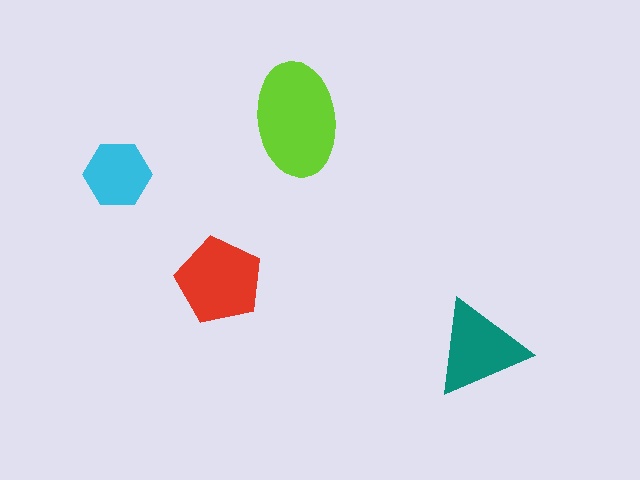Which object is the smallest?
The cyan hexagon.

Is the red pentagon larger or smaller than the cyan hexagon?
Larger.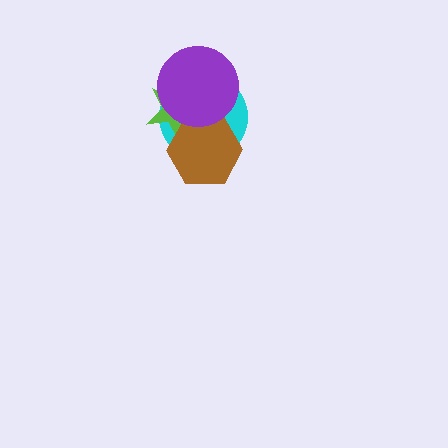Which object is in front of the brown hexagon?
The purple circle is in front of the brown hexagon.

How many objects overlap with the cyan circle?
3 objects overlap with the cyan circle.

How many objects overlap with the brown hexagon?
3 objects overlap with the brown hexagon.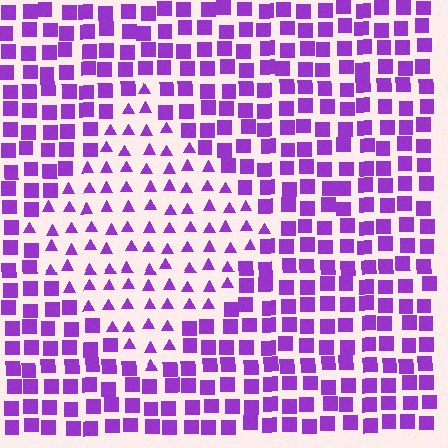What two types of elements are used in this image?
The image uses triangles inside the diamond region and squares outside it.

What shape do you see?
I see a diamond.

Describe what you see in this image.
The image is filled with small purple elements arranged in a uniform grid. A diamond-shaped region contains triangles, while the surrounding area contains squares. The boundary is defined purely by the change in element shape.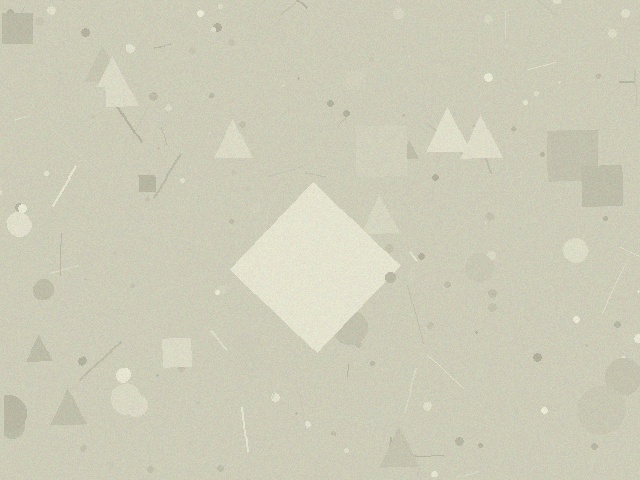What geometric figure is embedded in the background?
A diamond is embedded in the background.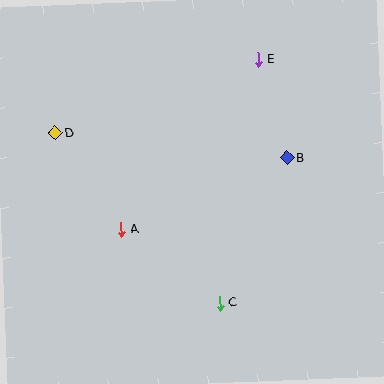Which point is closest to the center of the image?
Point A at (121, 230) is closest to the center.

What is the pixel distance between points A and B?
The distance between A and B is 181 pixels.